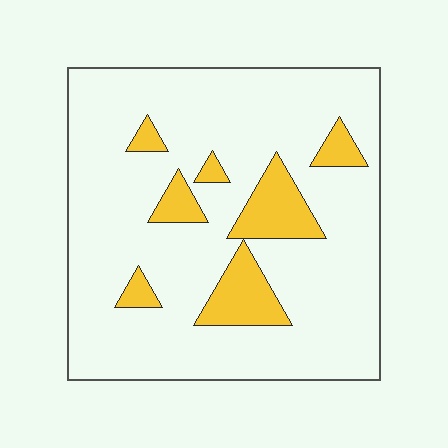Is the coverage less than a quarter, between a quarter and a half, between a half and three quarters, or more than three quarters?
Less than a quarter.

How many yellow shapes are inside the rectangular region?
7.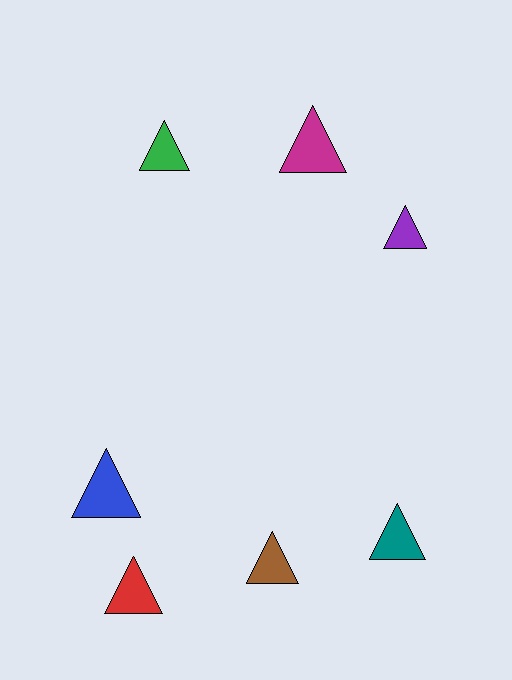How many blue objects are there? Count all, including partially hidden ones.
There is 1 blue object.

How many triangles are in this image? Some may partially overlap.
There are 7 triangles.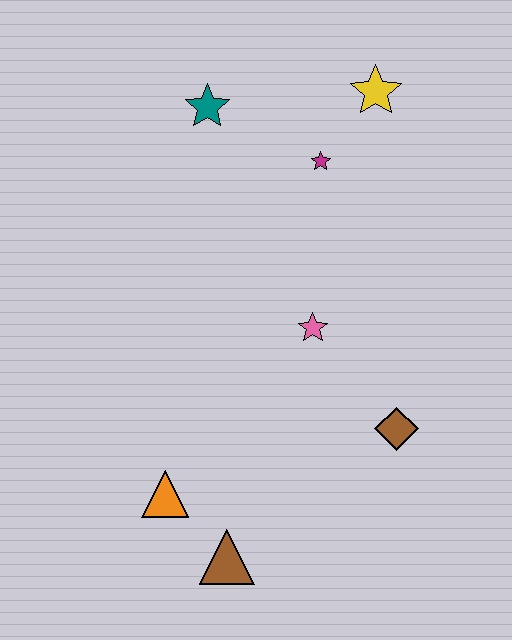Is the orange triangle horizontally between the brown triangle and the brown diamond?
No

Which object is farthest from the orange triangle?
The yellow star is farthest from the orange triangle.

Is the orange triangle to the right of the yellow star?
No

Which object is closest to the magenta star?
The yellow star is closest to the magenta star.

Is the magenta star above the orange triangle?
Yes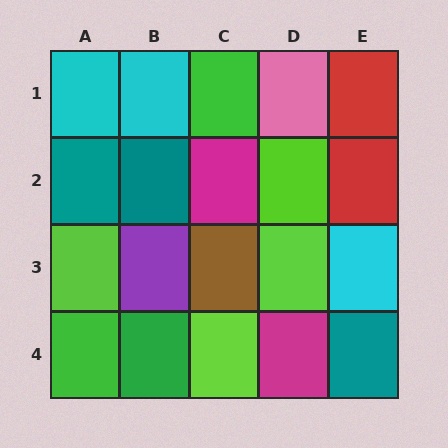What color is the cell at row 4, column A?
Green.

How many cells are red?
2 cells are red.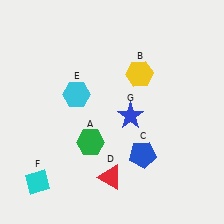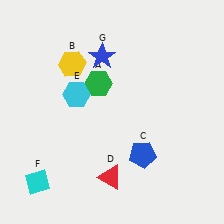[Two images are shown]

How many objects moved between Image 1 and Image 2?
3 objects moved between the two images.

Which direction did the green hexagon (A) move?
The green hexagon (A) moved up.